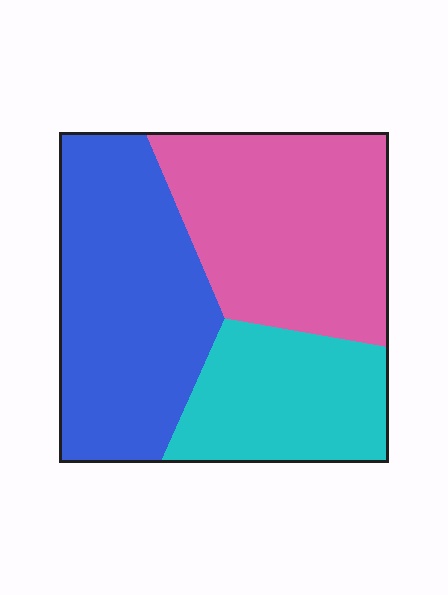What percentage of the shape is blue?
Blue takes up about two fifths (2/5) of the shape.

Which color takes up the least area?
Cyan, at roughly 25%.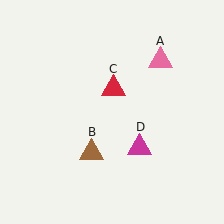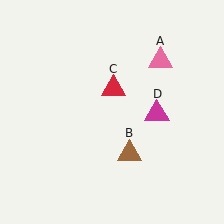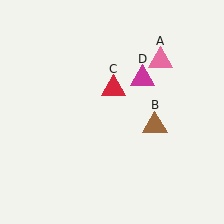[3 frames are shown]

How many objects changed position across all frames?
2 objects changed position: brown triangle (object B), magenta triangle (object D).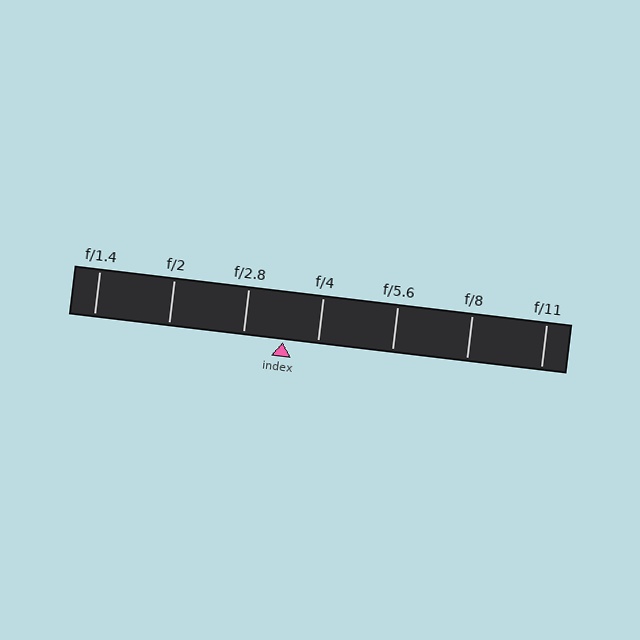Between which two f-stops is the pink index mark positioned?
The index mark is between f/2.8 and f/4.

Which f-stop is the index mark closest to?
The index mark is closest to f/4.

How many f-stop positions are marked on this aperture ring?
There are 7 f-stop positions marked.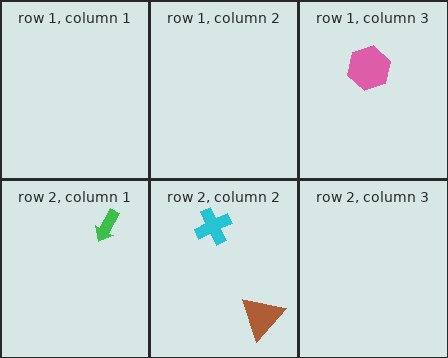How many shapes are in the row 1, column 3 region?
1.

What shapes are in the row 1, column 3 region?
The pink hexagon.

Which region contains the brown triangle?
The row 2, column 2 region.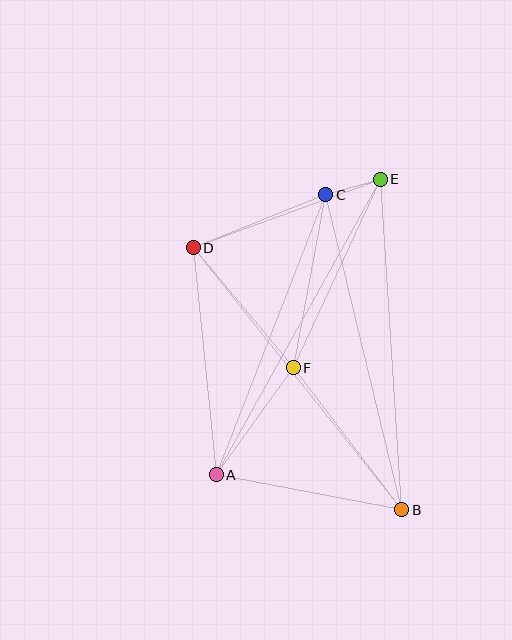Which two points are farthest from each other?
Points A and E are farthest from each other.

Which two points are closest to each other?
Points C and E are closest to each other.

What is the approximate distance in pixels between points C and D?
The distance between C and D is approximately 143 pixels.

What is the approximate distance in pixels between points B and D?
The distance between B and D is approximately 335 pixels.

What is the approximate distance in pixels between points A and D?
The distance between A and D is approximately 228 pixels.